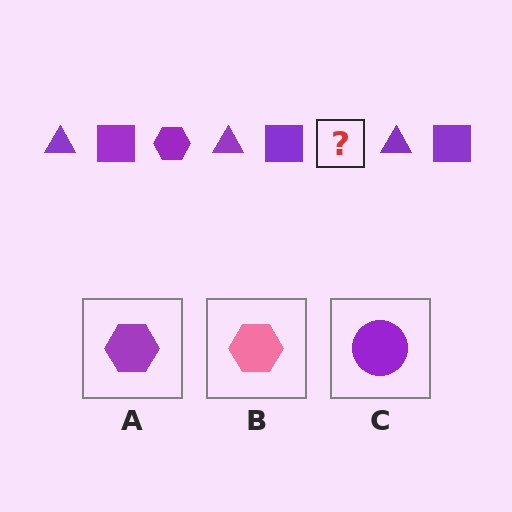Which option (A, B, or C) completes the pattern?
A.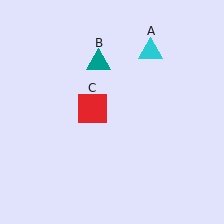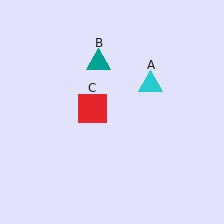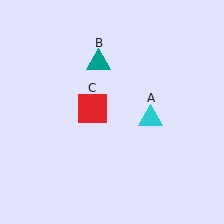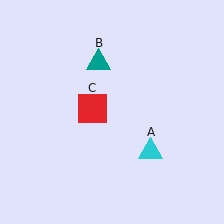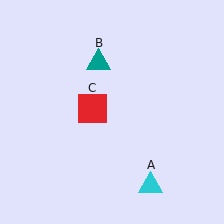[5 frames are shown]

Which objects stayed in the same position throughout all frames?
Teal triangle (object B) and red square (object C) remained stationary.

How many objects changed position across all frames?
1 object changed position: cyan triangle (object A).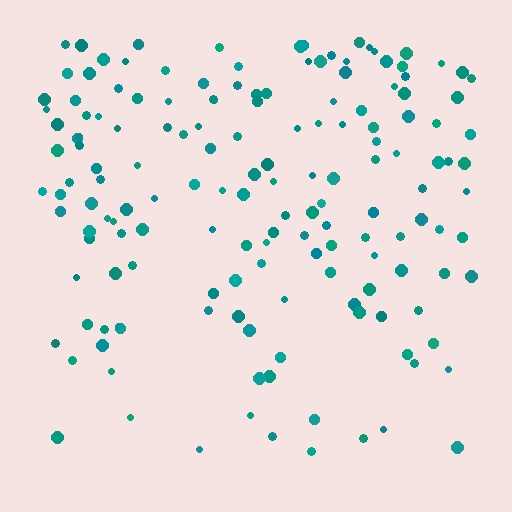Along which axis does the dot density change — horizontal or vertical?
Vertical.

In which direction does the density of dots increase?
From bottom to top, with the top side densest.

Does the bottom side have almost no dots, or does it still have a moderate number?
Still a moderate number, just noticeably fewer than the top.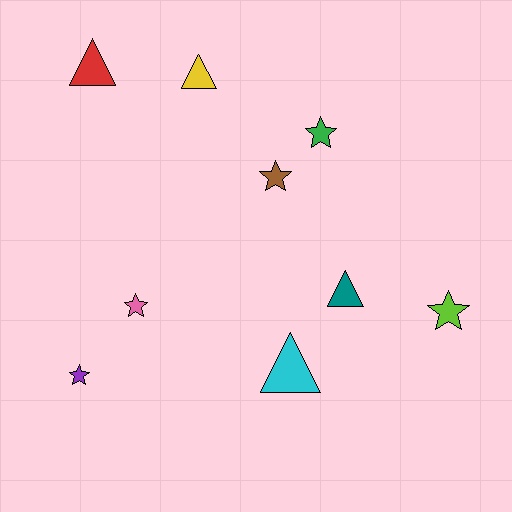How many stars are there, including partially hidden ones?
There are 5 stars.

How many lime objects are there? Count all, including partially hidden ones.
There is 1 lime object.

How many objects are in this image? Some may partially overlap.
There are 9 objects.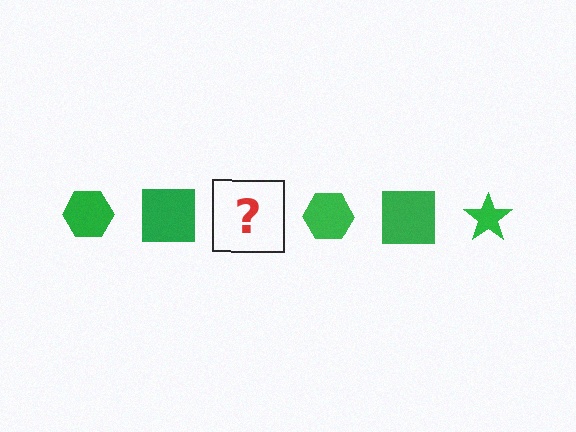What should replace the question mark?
The question mark should be replaced with a green star.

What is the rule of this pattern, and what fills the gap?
The rule is that the pattern cycles through hexagon, square, star shapes in green. The gap should be filled with a green star.